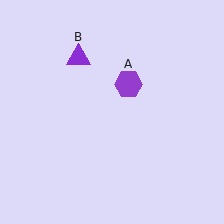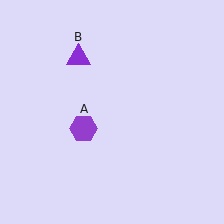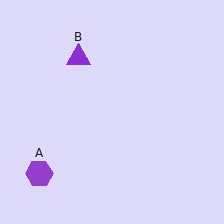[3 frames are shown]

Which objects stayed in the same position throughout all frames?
Purple triangle (object B) remained stationary.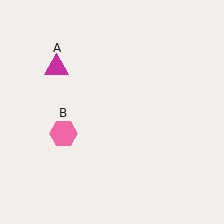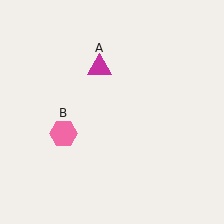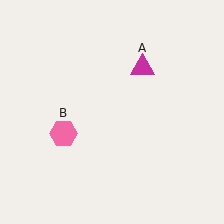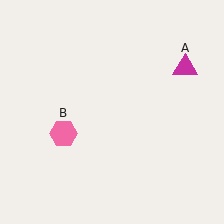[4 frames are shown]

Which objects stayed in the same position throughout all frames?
Pink hexagon (object B) remained stationary.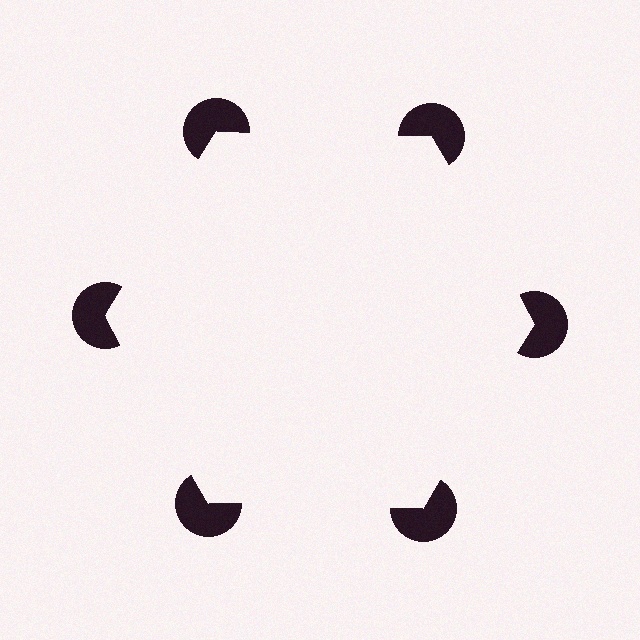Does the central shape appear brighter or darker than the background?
It typically appears slightly brighter than the background, even though no actual brightness change is drawn.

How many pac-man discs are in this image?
There are 6 — one at each vertex of the illusory hexagon.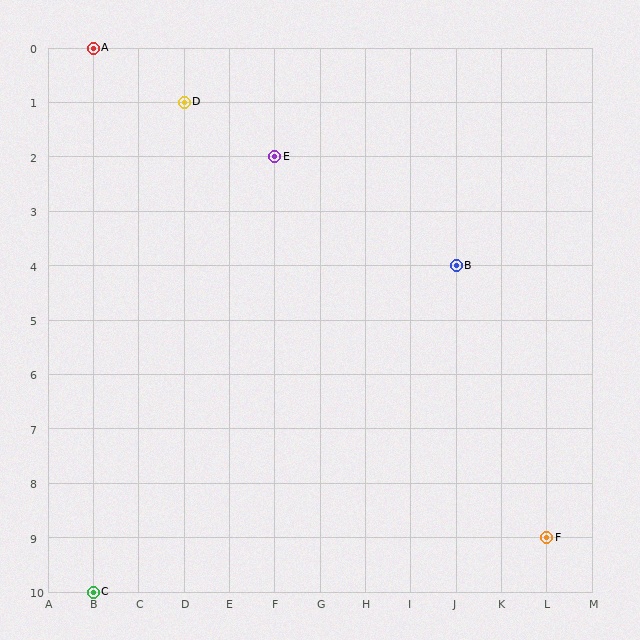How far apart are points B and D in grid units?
Points B and D are 6 columns and 3 rows apart (about 6.7 grid units diagonally).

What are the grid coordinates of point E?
Point E is at grid coordinates (F, 2).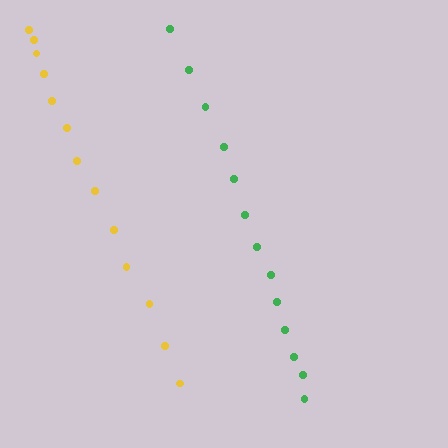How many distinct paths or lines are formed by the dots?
There are 2 distinct paths.